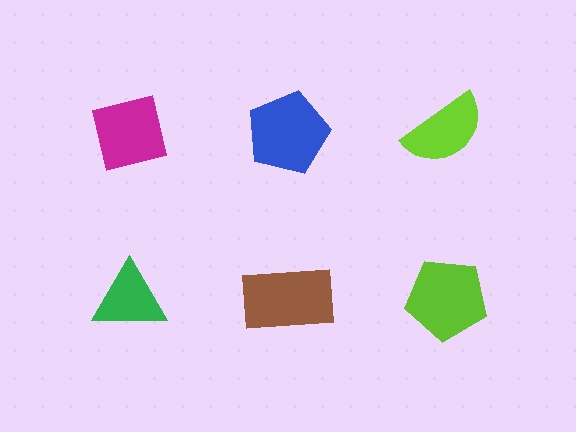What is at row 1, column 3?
A lime semicircle.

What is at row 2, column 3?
A lime pentagon.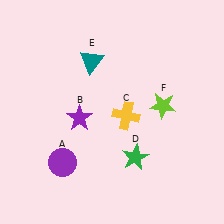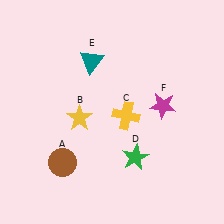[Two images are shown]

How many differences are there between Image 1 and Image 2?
There are 3 differences between the two images.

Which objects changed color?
A changed from purple to brown. B changed from purple to yellow. F changed from lime to magenta.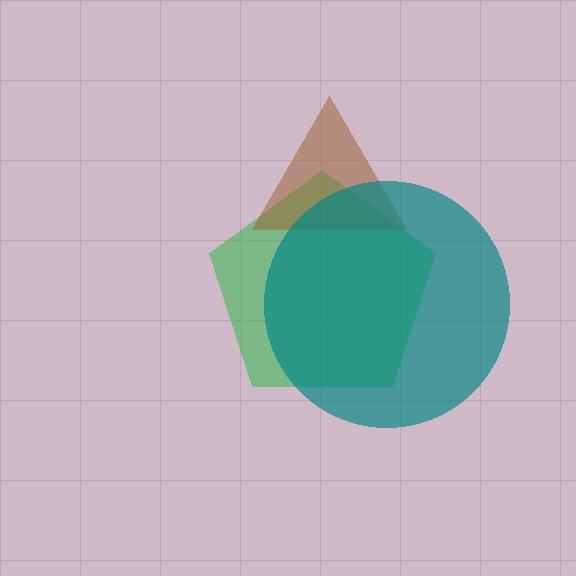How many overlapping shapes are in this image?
There are 3 overlapping shapes in the image.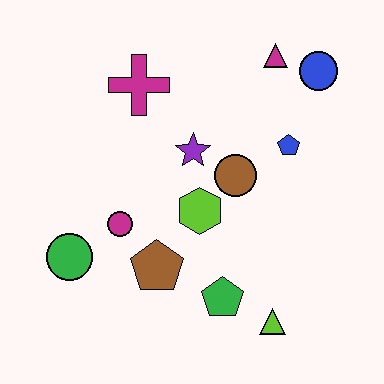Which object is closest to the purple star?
The brown circle is closest to the purple star.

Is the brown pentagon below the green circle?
Yes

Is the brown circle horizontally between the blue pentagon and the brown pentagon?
Yes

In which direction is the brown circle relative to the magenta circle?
The brown circle is to the right of the magenta circle.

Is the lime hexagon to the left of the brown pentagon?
No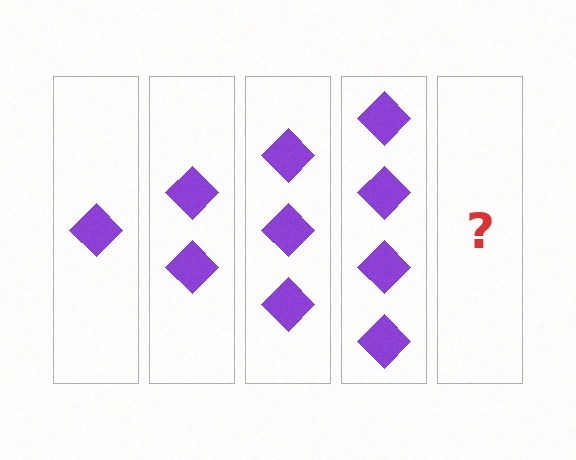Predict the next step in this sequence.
The next step is 5 diamonds.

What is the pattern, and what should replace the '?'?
The pattern is that each step adds one more diamond. The '?' should be 5 diamonds.